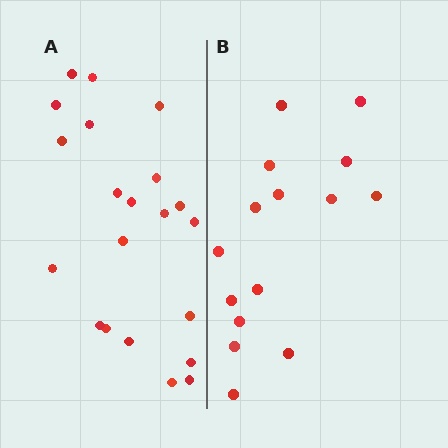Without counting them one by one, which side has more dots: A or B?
Region A (the left region) has more dots.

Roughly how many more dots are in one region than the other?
Region A has about 6 more dots than region B.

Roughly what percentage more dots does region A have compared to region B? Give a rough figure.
About 40% more.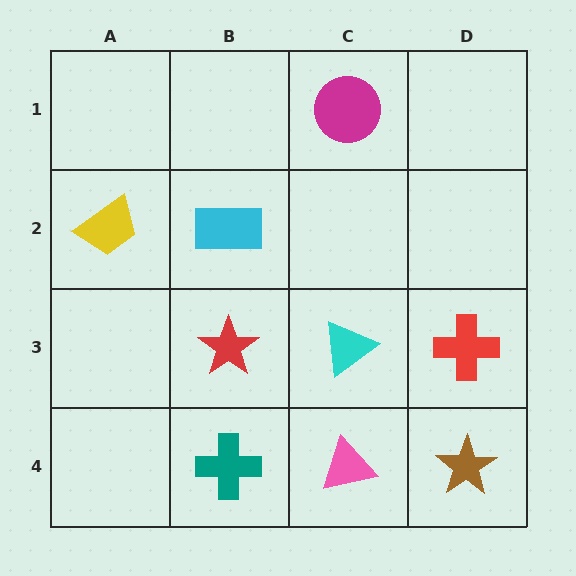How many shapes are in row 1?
1 shape.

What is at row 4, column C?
A pink triangle.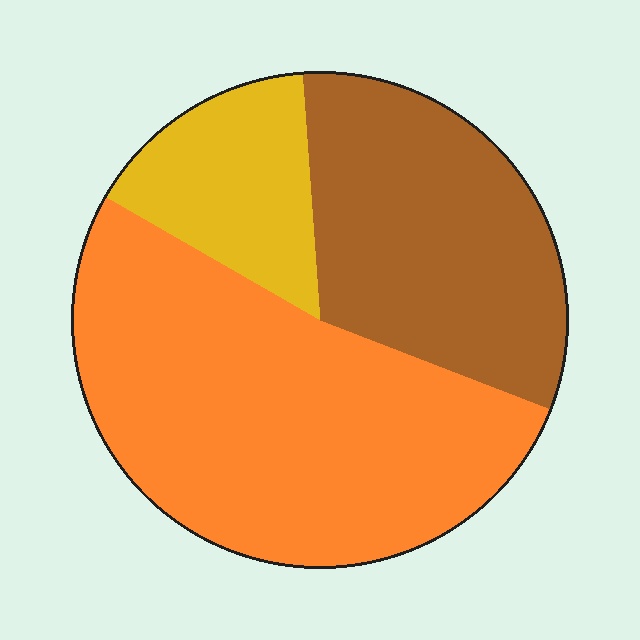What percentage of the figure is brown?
Brown covers 32% of the figure.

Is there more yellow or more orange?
Orange.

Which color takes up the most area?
Orange, at roughly 50%.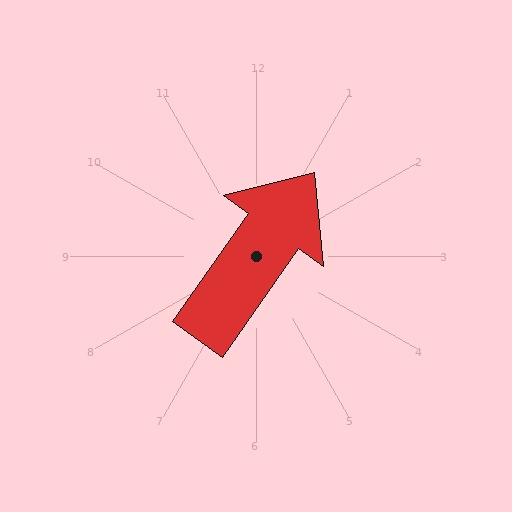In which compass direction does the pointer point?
Northeast.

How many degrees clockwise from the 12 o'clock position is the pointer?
Approximately 35 degrees.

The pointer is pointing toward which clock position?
Roughly 1 o'clock.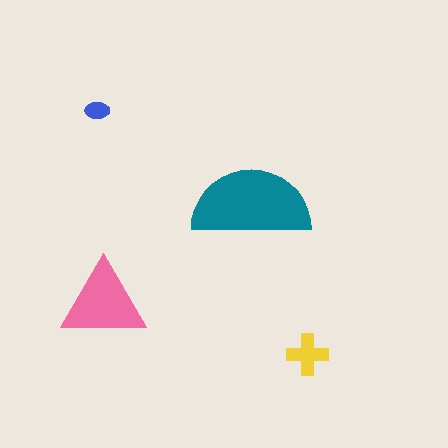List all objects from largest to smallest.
The teal semicircle, the pink triangle, the yellow cross, the blue ellipse.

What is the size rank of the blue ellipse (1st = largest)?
4th.